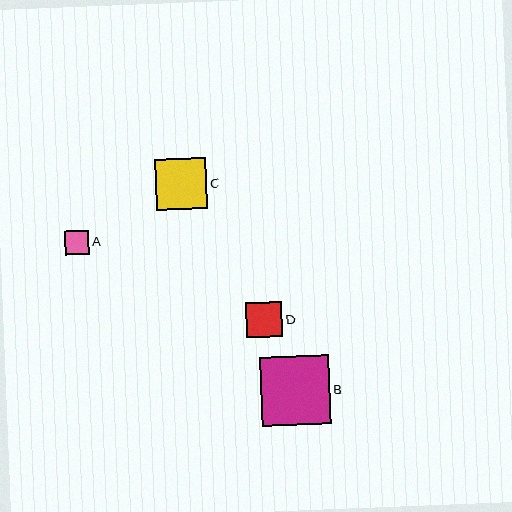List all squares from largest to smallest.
From largest to smallest: B, C, D, A.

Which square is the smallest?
Square A is the smallest with a size of approximately 24 pixels.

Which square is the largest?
Square B is the largest with a size of approximately 69 pixels.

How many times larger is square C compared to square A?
Square C is approximately 2.1 times the size of square A.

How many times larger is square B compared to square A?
Square B is approximately 2.8 times the size of square A.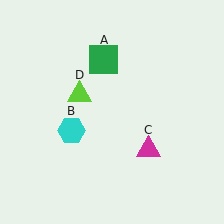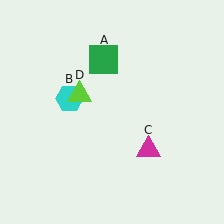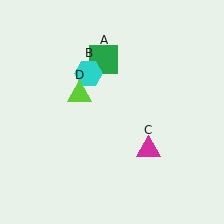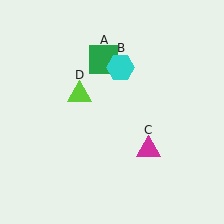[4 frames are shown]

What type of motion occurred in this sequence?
The cyan hexagon (object B) rotated clockwise around the center of the scene.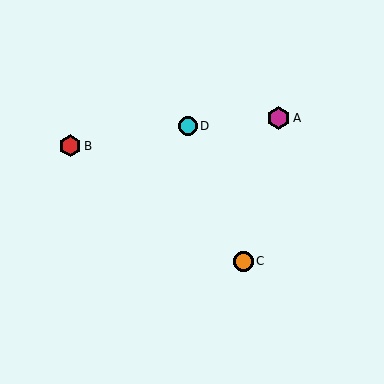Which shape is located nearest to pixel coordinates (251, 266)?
The orange circle (labeled C) at (243, 261) is nearest to that location.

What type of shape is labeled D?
Shape D is a cyan circle.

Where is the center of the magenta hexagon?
The center of the magenta hexagon is at (278, 118).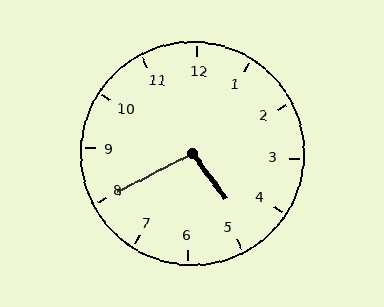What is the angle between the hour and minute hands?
Approximately 100 degrees.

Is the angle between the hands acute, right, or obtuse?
It is obtuse.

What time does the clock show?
4:40.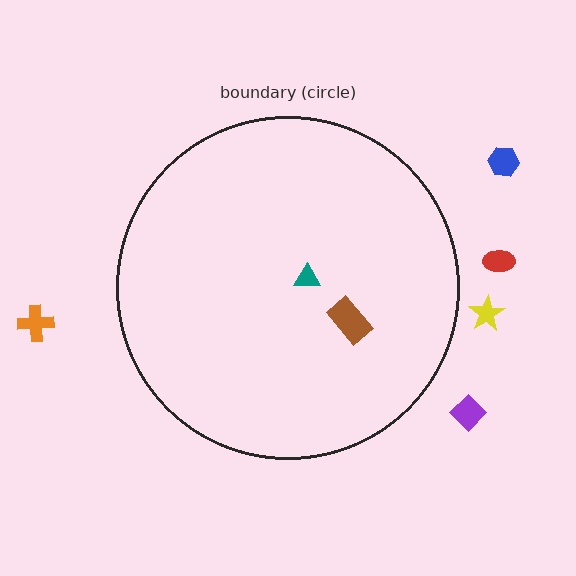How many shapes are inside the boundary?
2 inside, 5 outside.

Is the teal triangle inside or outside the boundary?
Inside.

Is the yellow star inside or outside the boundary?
Outside.